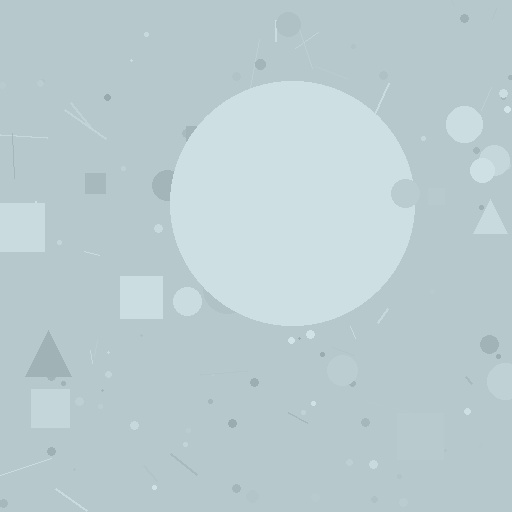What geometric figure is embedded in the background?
A circle is embedded in the background.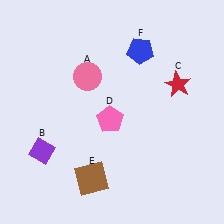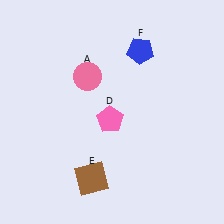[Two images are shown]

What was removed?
The purple diamond (B), the red star (C) were removed in Image 2.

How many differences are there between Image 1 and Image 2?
There are 2 differences between the two images.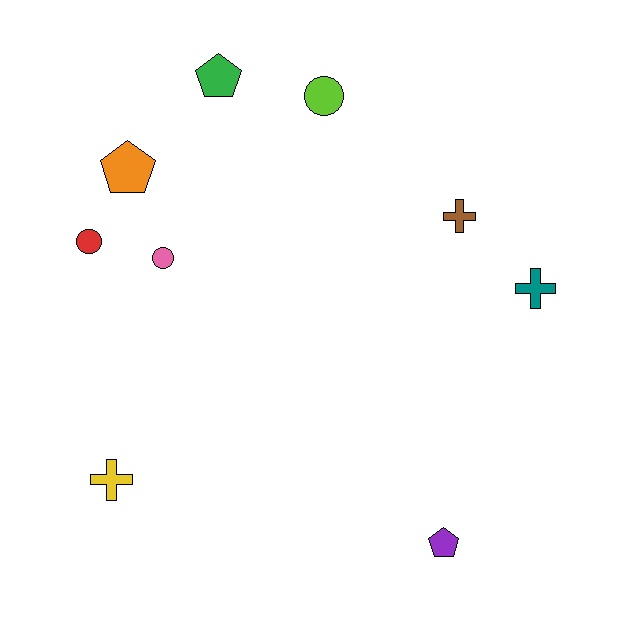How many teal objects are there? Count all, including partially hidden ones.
There is 1 teal object.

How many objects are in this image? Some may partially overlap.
There are 9 objects.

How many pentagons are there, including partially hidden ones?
There are 3 pentagons.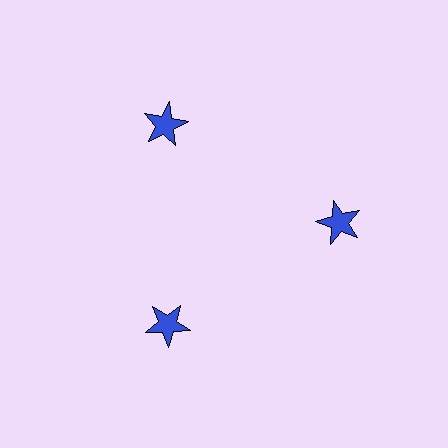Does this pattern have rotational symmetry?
Yes, this pattern has 3-fold rotational symmetry. It looks the same after rotating 120 degrees around the center.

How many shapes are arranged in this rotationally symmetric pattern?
There are 3 shapes, arranged in 3 groups of 1.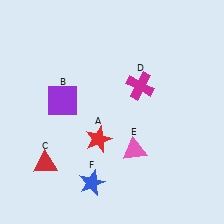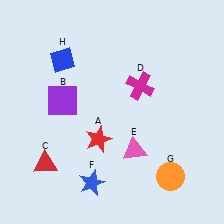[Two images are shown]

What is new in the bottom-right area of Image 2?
An orange circle (G) was added in the bottom-right area of Image 2.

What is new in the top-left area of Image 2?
A blue diamond (H) was added in the top-left area of Image 2.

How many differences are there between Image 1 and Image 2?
There are 2 differences between the two images.